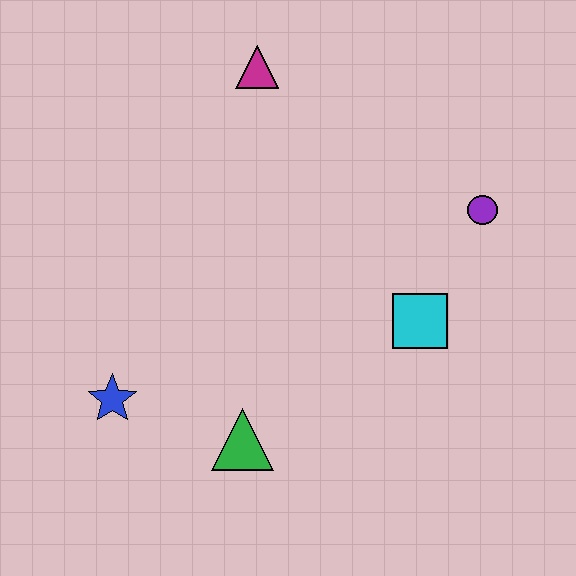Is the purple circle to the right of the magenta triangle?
Yes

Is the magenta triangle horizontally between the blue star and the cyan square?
Yes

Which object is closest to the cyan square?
The purple circle is closest to the cyan square.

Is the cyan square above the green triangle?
Yes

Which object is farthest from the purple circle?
The blue star is farthest from the purple circle.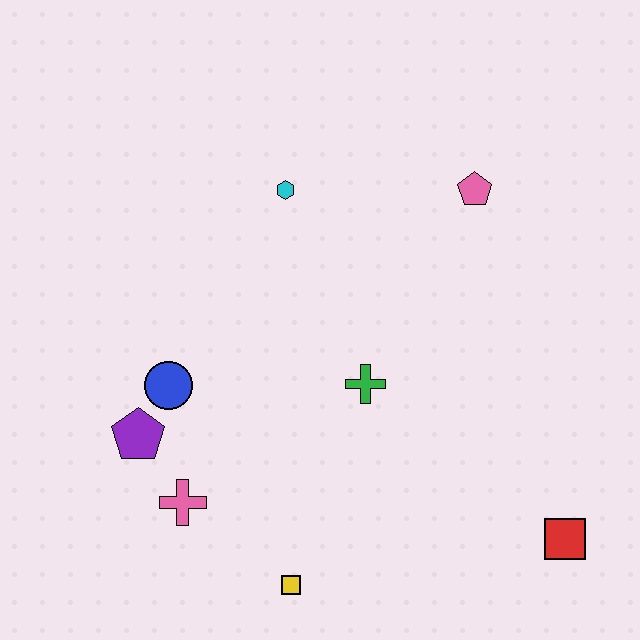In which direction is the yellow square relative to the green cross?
The yellow square is below the green cross.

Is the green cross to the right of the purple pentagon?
Yes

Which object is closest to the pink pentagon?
The cyan hexagon is closest to the pink pentagon.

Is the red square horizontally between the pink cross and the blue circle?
No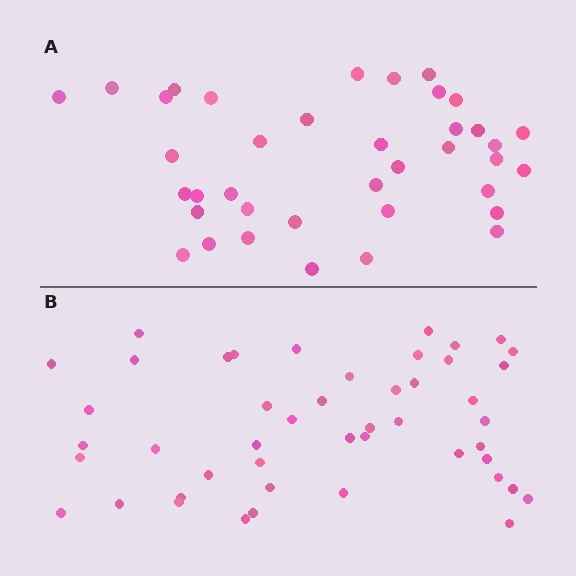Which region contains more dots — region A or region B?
Region B (the bottom region) has more dots.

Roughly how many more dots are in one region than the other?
Region B has roughly 8 or so more dots than region A.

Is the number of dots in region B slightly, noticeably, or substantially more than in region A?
Region B has only slightly more — the two regions are fairly close. The ratio is roughly 1.2 to 1.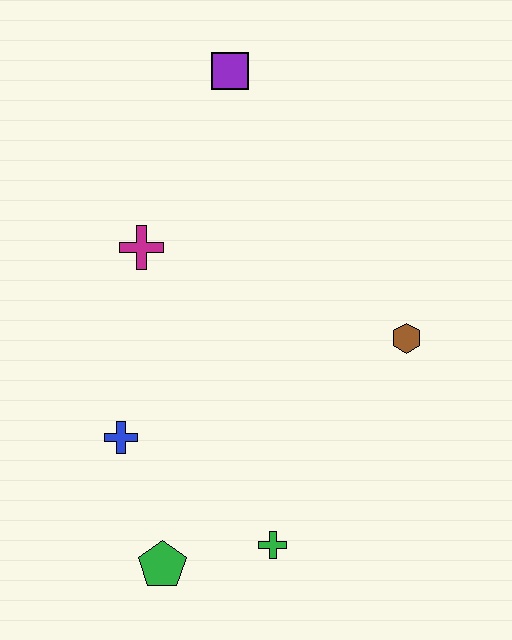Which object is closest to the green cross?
The green pentagon is closest to the green cross.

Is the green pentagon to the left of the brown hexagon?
Yes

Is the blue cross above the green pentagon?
Yes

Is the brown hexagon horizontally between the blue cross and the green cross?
No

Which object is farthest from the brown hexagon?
The green pentagon is farthest from the brown hexagon.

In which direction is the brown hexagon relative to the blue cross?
The brown hexagon is to the right of the blue cross.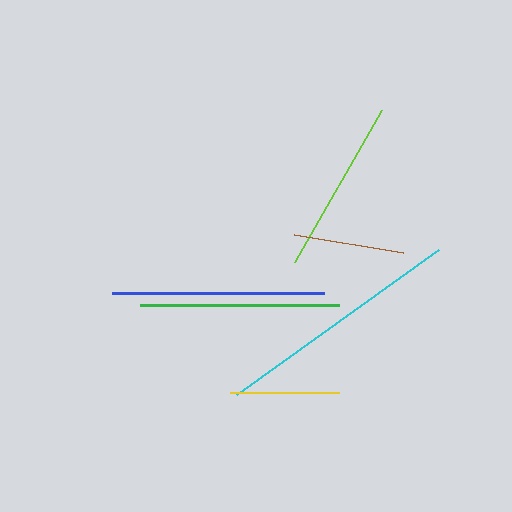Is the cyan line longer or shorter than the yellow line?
The cyan line is longer than the yellow line.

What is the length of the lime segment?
The lime segment is approximately 175 pixels long.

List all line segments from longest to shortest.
From longest to shortest: cyan, blue, green, lime, brown, yellow.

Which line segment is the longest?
The cyan line is the longest at approximately 248 pixels.